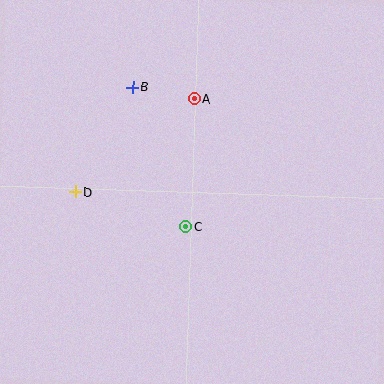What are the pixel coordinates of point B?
Point B is at (133, 87).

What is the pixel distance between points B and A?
The distance between B and A is 63 pixels.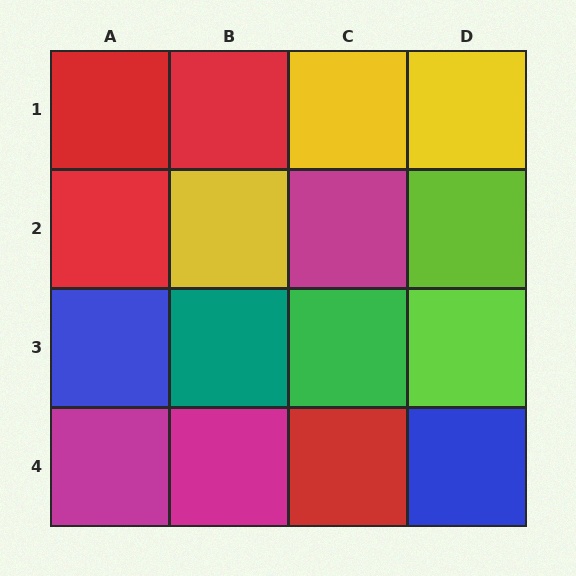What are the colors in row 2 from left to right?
Red, yellow, magenta, lime.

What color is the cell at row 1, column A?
Red.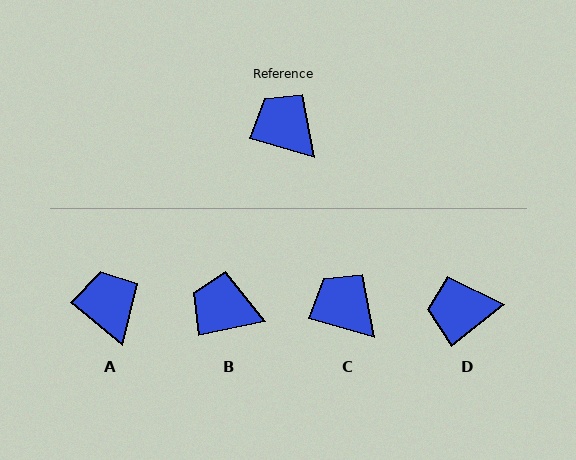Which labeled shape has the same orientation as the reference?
C.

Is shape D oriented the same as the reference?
No, it is off by about 53 degrees.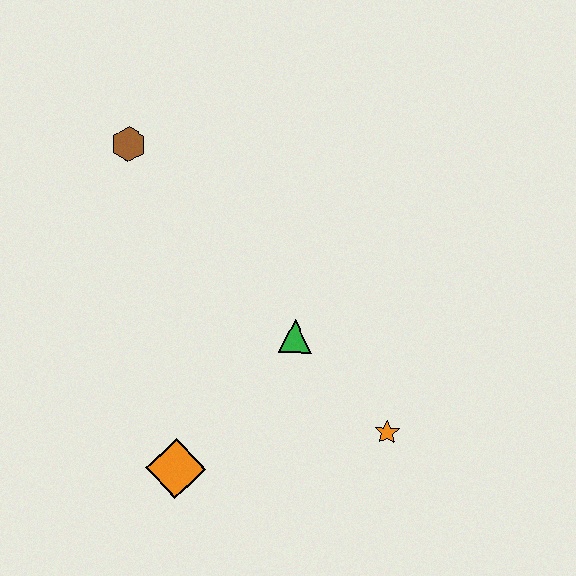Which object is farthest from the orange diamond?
The brown hexagon is farthest from the orange diamond.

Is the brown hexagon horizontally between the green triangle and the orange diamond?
No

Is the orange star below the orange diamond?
No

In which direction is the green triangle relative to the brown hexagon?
The green triangle is below the brown hexagon.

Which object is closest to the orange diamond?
The green triangle is closest to the orange diamond.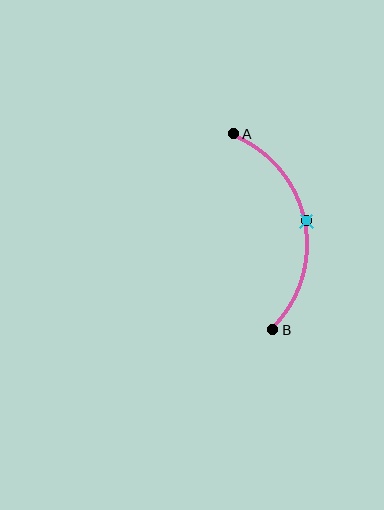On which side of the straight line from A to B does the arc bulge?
The arc bulges to the right of the straight line connecting A and B.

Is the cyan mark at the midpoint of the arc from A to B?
Yes. The cyan mark lies on the arc at equal arc-length from both A and B — it is the arc midpoint.